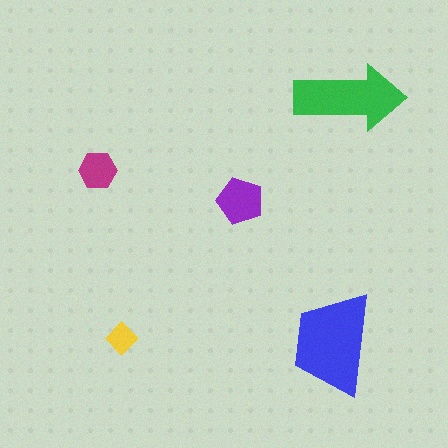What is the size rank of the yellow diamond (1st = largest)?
5th.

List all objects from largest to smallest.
The blue trapezoid, the green arrow, the purple pentagon, the magenta hexagon, the yellow diamond.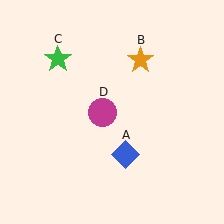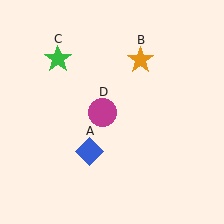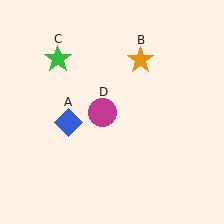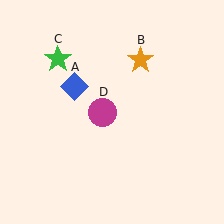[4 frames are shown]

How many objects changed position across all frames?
1 object changed position: blue diamond (object A).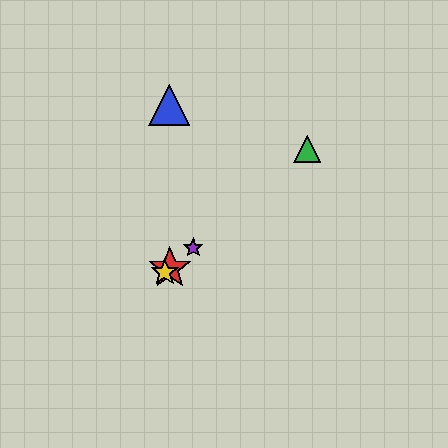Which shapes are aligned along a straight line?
The red star, the green triangle, the yellow star, the purple star are aligned along a straight line.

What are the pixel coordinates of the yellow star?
The yellow star is at (165, 272).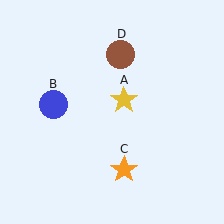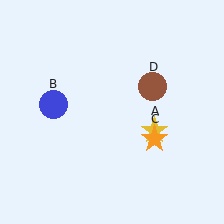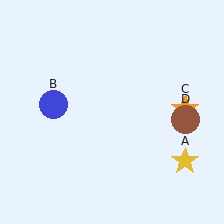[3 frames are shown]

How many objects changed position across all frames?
3 objects changed position: yellow star (object A), orange star (object C), brown circle (object D).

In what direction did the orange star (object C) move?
The orange star (object C) moved up and to the right.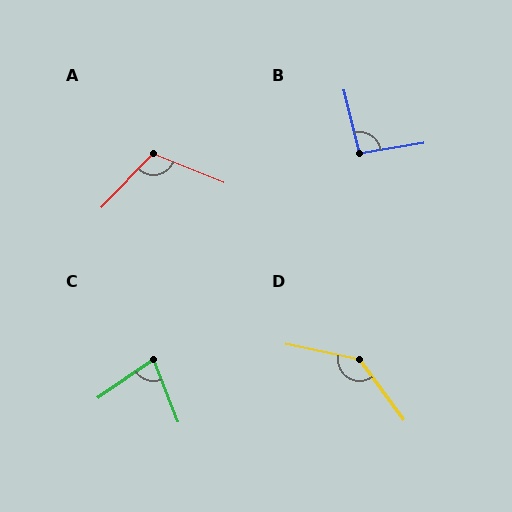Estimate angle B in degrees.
Approximately 94 degrees.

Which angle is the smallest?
C, at approximately 77 degrees.